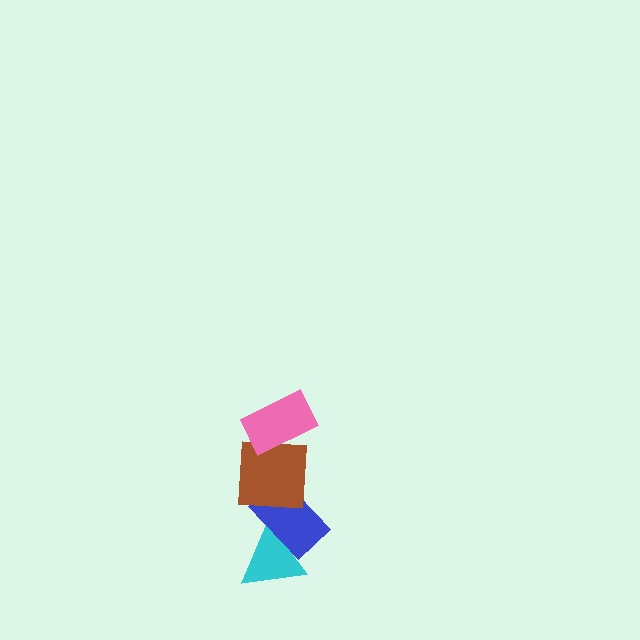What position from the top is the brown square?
The brown square is 2nd from the top.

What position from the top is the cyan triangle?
The cyan triangle is 4th from the top.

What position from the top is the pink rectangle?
The pink rectangle is 1st from the top.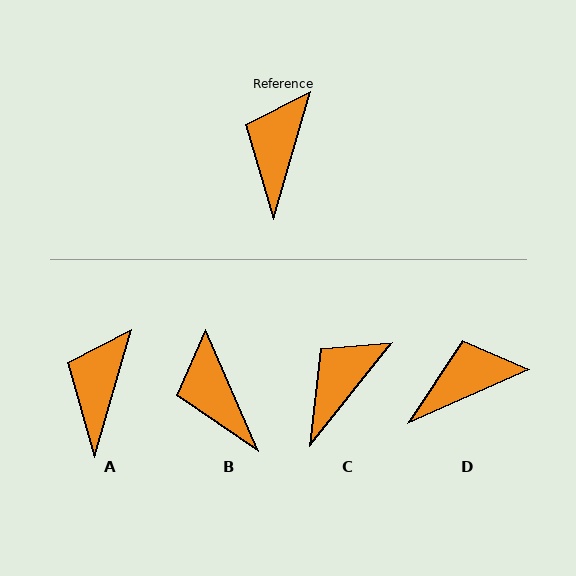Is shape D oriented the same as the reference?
No, it is off by about 50 degrees.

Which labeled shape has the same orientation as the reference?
A.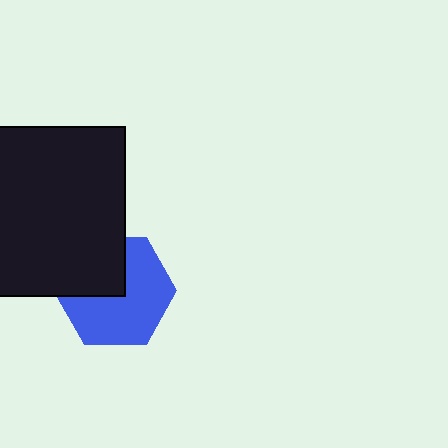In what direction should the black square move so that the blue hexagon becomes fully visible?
The black square should move toward the upper-left. That is the shortest direction to clear the overlap and leave the blue hexagon fully visible.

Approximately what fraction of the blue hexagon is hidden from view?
Roughly 35% of the blue hexagon is hidden behind the black square.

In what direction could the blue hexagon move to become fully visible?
The blue hexagon could move toward the lower-right. That would shift it out from behind the black square entirely.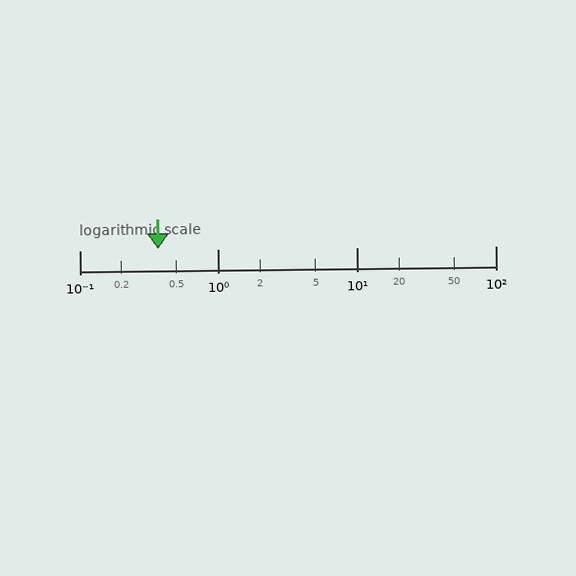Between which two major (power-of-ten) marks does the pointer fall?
The pointer is between 0.1 and 1.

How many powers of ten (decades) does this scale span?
The scale spans 3 decades, from 0.1 to 100.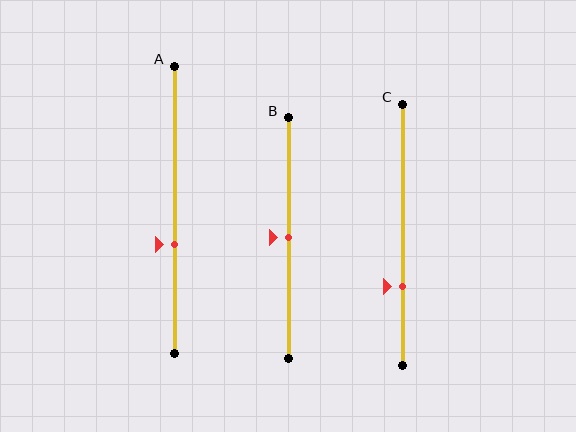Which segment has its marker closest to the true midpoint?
Segment B has its marker closest to the true midpoint.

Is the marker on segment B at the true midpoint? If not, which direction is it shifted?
Yes, the marker on segment B is at the true midpoint.